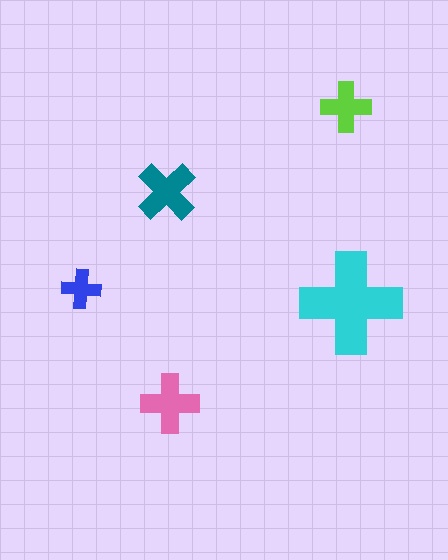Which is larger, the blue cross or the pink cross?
The pink one.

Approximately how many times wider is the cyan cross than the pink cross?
About 1.5 times wider.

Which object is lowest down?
The pink cross is bottommost.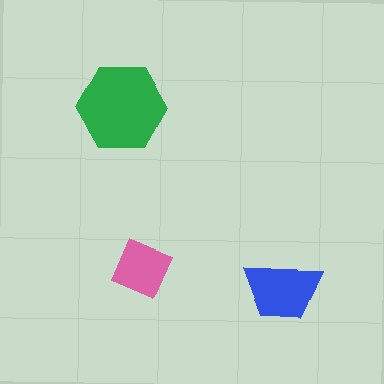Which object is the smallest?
The pink diamond.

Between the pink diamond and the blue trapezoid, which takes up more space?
The blue trapezoid.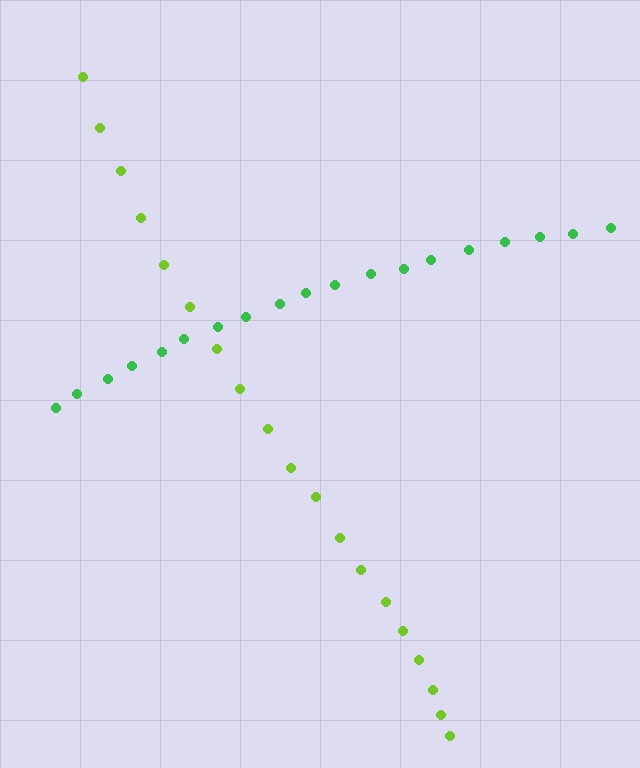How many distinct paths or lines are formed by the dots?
There are 2 distinct paths.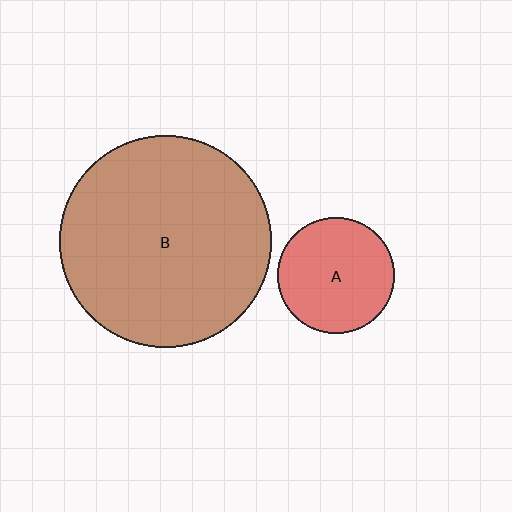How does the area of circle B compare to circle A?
Approximately 3.3 times.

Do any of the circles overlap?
No, none of the circles overlap.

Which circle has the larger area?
Circle B (brown).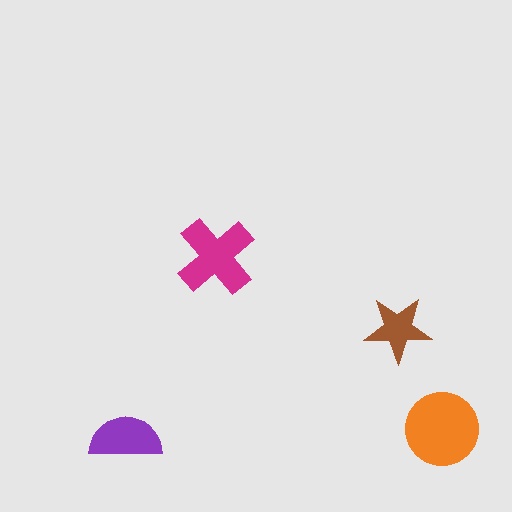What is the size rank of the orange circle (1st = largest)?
1st.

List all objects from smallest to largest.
The brown star, the purple semicircle, the magenta cross, the orange circle.